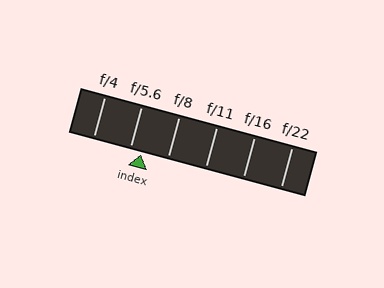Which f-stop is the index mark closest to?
The index mark is closest to f/5.6.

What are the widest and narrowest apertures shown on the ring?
The widest aperture shown is f/4 and the narrowest is f/22.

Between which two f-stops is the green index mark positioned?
The index mark is between f/5.6 and f/8.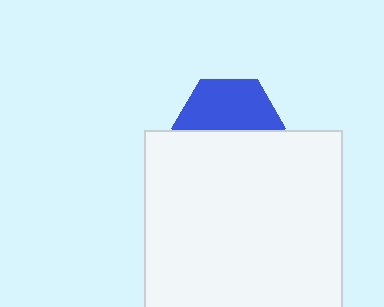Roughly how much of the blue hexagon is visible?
About half of it is visible (roughly 51%).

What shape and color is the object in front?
The object in front is a white rectangle.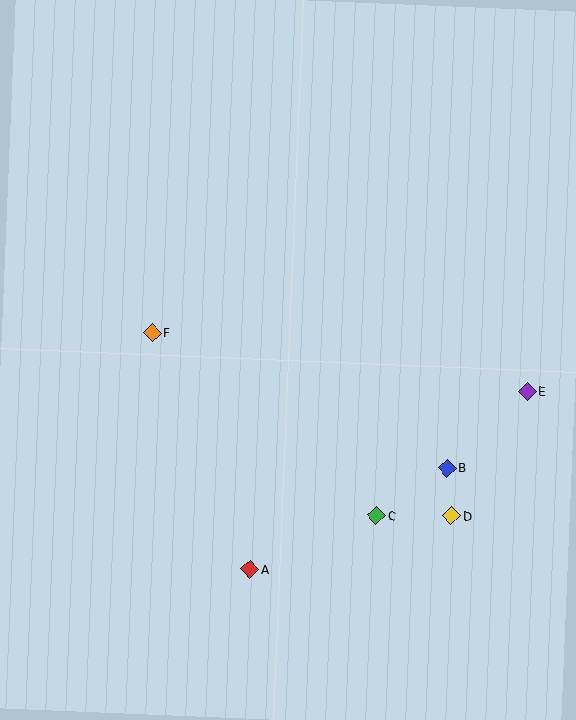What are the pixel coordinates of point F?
Point F is at (152, 332).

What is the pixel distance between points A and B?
The distance between A and B is 222 pixels.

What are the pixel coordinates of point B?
Point B is at (447, 468).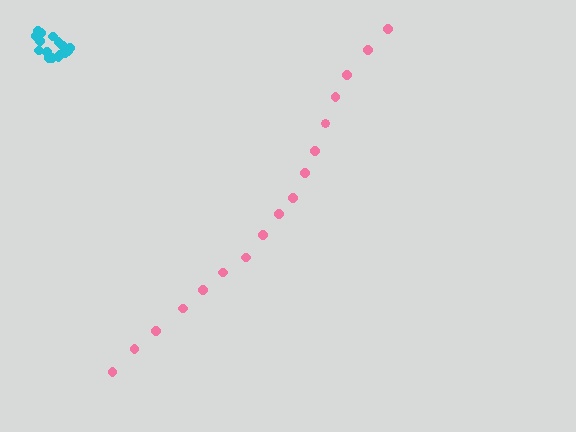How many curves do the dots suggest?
There are 2 distinct paths.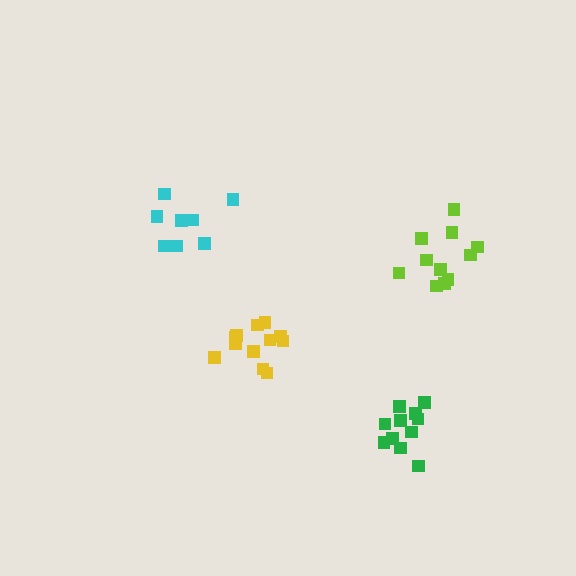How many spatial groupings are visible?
There are 4 spatial groupings.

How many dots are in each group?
Group 1: 8 dots, Group 2: 12 dots, Group 3: 11 dots, Group 4: 11 dots (42 total).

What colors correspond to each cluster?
The clusters are colored: cyan, yellow, lime, green.